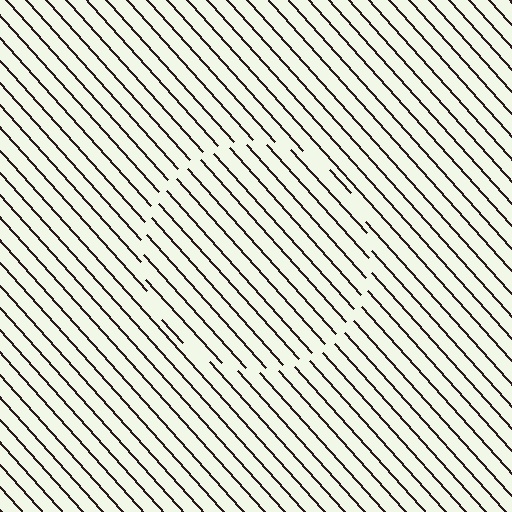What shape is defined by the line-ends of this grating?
An illusory circle. The interior of the shape contains the same grating, shifted by half a period — the contour is defined by the phase discontinuity where line-ends from the inner and outer gratings abut.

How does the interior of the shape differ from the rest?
The interior of the shape contains the same grating, shifted by half a period — the contour is defined by the phase discontinuity where line-ends from the inner and outer gratings abut.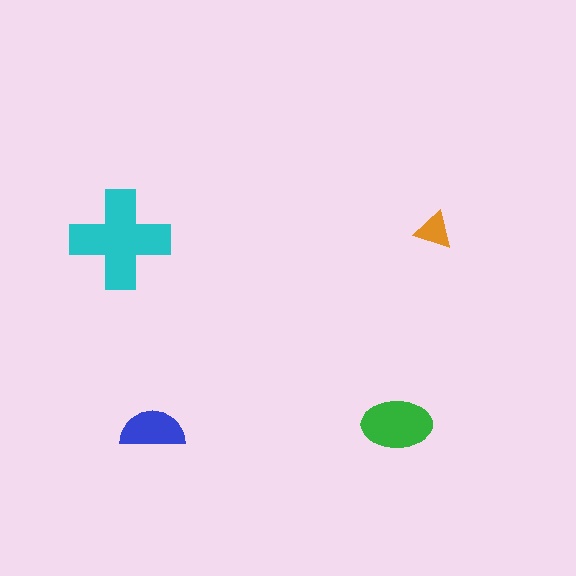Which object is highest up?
The orange triangle is topmost.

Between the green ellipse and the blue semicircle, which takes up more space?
The green ellipse.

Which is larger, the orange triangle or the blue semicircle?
The blue semicircle.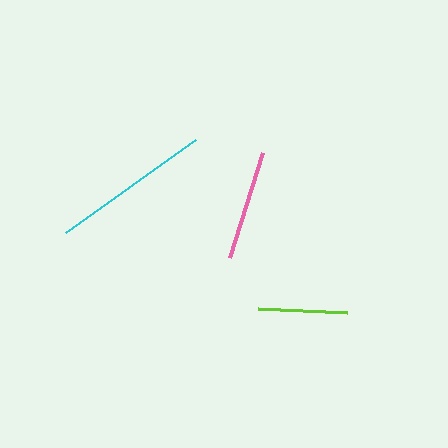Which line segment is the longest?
The cyan line is the longest at approximately 160 pixels.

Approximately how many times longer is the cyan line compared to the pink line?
The cyan line is approximately 1.5 times the length of the pink line.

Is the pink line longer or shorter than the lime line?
The pink line is longer than the lime line.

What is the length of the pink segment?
The pink segment is approximately 110 pixels long.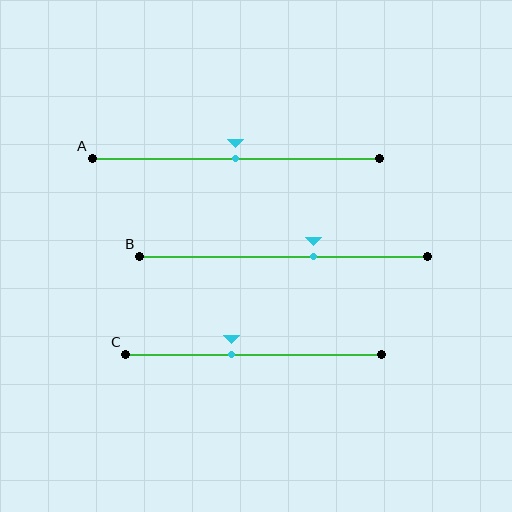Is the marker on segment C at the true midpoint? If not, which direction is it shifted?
No, the marker on segment C is shifted to the left by about 9% of the segment length.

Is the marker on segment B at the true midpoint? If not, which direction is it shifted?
No, the marker on segment B is shifted to the right by about 10% of the segment length.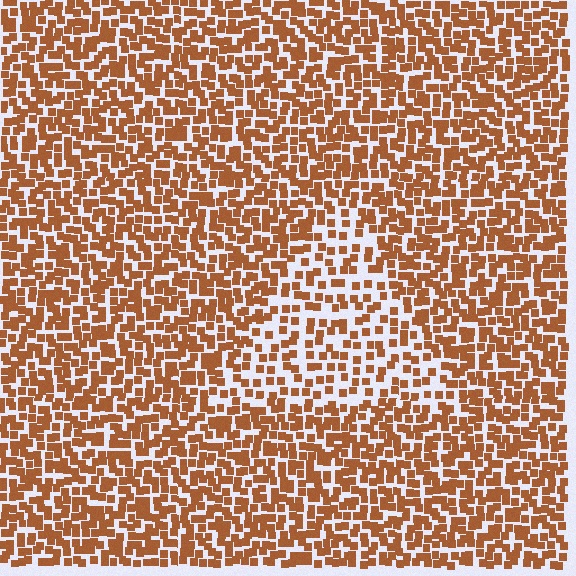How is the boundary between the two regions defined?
The boundary is defined by a change in element density (approximately 1.8x ratio). All elements are the same color, size, and shape.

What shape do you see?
I see a triangle.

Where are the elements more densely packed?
The elements are more densely packed outside the triangle boundary.